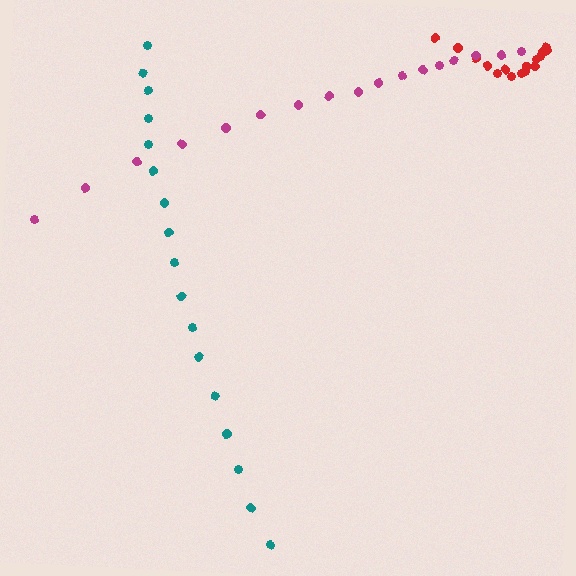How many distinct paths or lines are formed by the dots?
There are 3 distinct paths.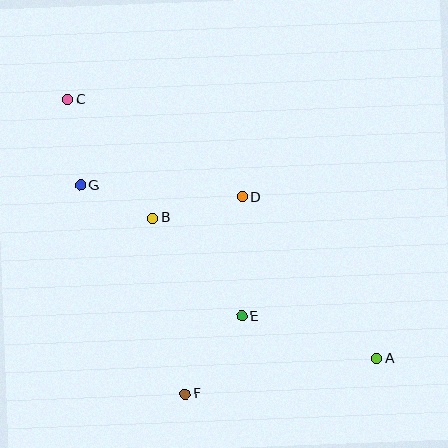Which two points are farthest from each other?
Points A and C are farthest from each other.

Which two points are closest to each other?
Points B and G are closest to each other.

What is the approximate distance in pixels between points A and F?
The distance between A and F is approximately 195 pixels.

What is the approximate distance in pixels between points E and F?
The distance between E and F is approximately 96 pixels.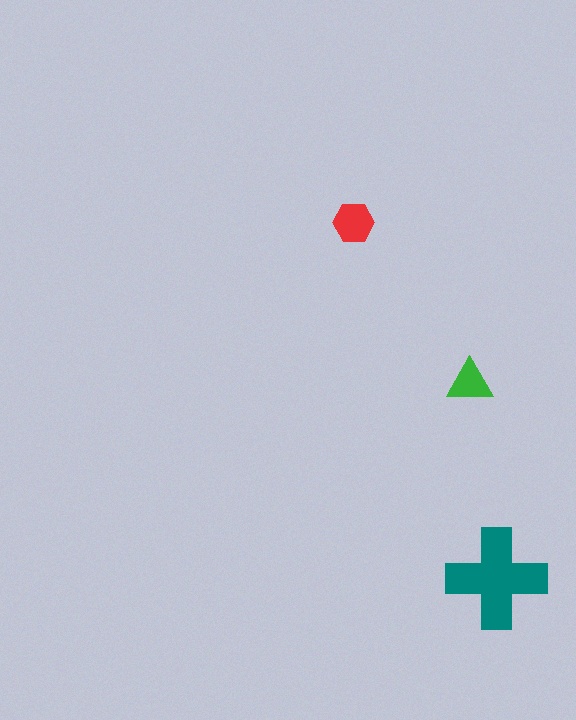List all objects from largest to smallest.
The teal cross, the red hexagon, the green triangle.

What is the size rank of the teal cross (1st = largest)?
1st.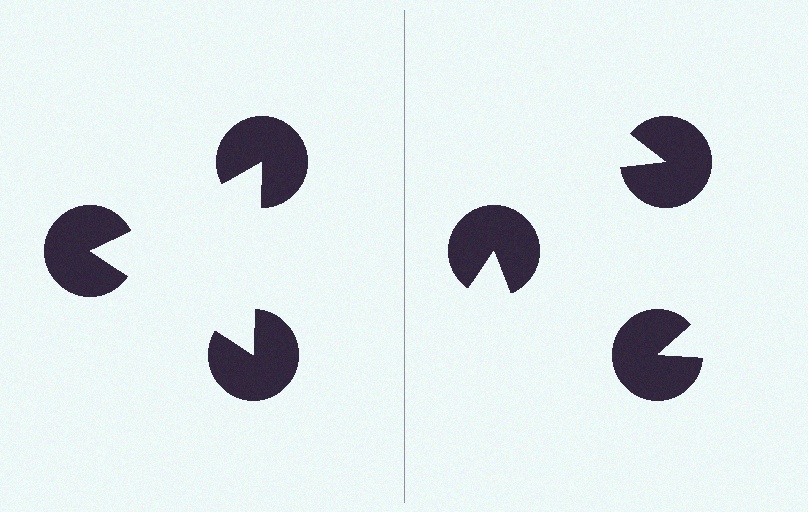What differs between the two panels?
The pac-man discs are positioned identically on both sides; only the wedge orientations differ. On the left they align to a triangle; on the right they are misaligned.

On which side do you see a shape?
An illusory triangle appears on the left side. On the right side the wedge cuts are rotated, so no coherent shape forms.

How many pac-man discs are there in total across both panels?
6 — 3 on each side.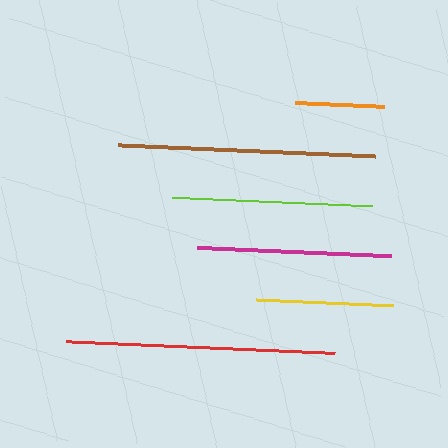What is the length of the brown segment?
The brown segment is approximately 257 pixels long.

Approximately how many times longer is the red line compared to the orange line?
The red line is approximately 3.0 times the length of the orange line.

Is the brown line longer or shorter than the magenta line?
The brown line is longer than the magenta line.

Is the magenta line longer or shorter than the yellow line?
The magenta line is longer than the yellow line.